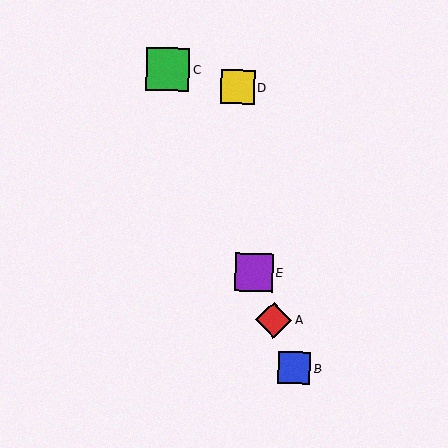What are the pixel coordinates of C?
Object C is at (168, 69).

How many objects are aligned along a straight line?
4 objects (A, B, C, E) are aligned along a straight line.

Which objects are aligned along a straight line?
Objects A, B, C, E are aligned along a straight line.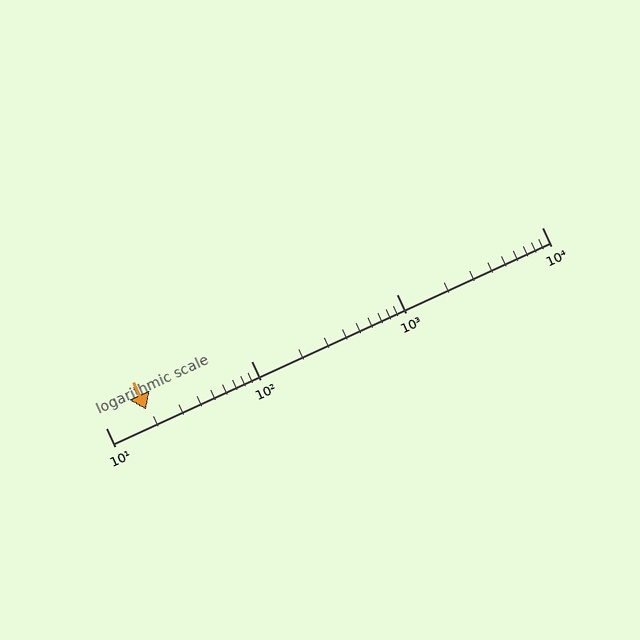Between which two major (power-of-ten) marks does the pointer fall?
The pointer is between 10 and 100.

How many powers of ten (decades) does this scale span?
The scale spans 3 decades, from 10 to 10000.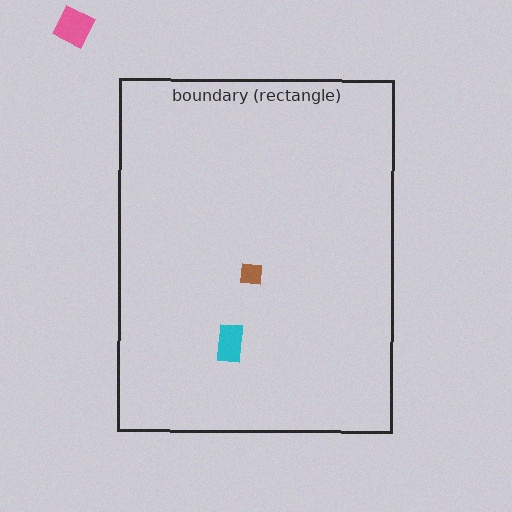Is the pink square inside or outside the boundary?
Outside.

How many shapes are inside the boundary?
2 inside, 1 outside.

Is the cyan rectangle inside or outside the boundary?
Inside.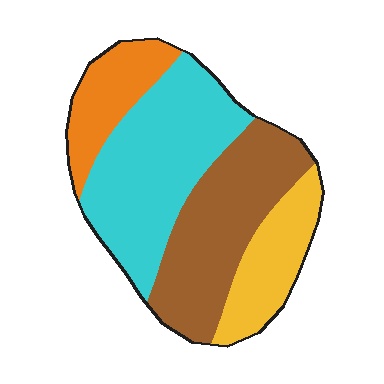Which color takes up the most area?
Cyan, at roughly 35%.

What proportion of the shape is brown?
Brown takes up about one third (1/3) of the shape.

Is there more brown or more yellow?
Brown.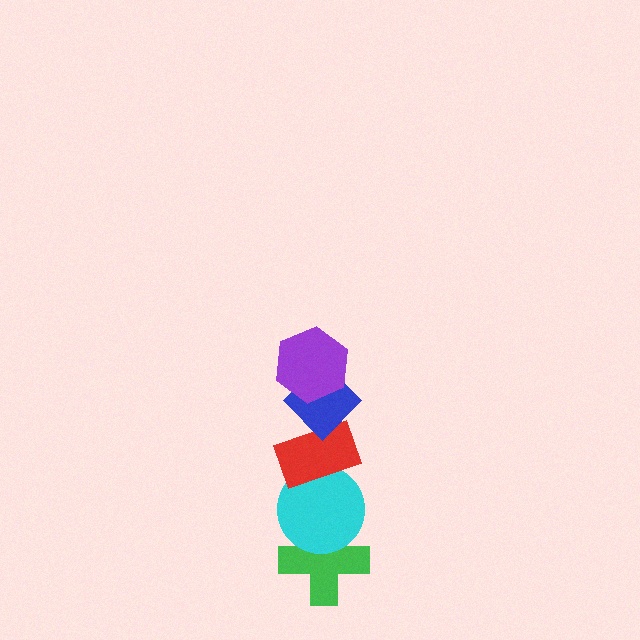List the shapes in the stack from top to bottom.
From top to bottom: the purple hexagon, the blue diamond, the red rectangle, the cyan circle, the green cross.